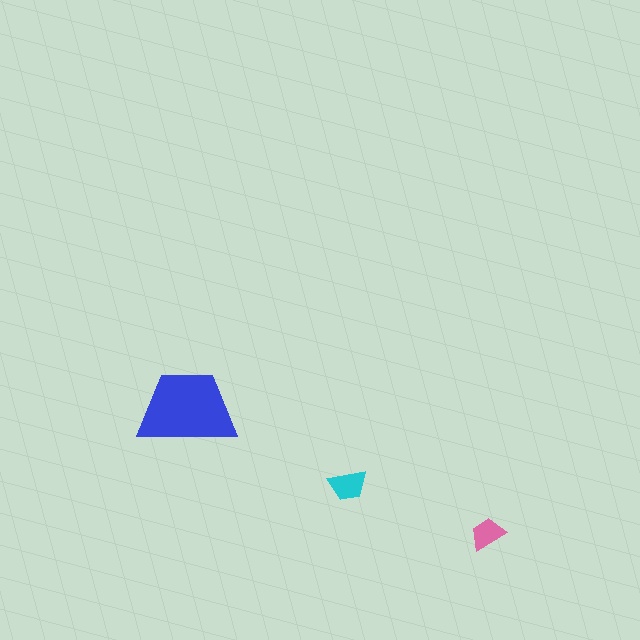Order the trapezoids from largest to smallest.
the blue one, the cyan one, the pink one.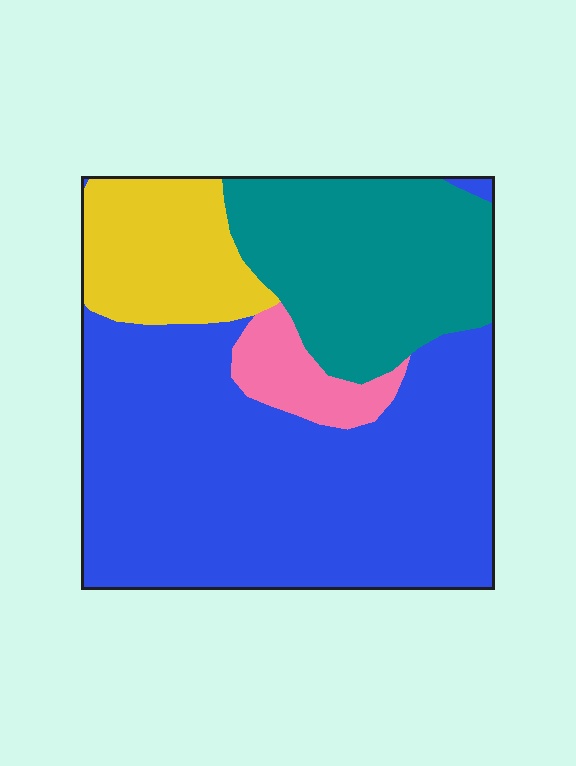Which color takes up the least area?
Pink, at roughly 5%.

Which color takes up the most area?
Blue, at roughly 55%.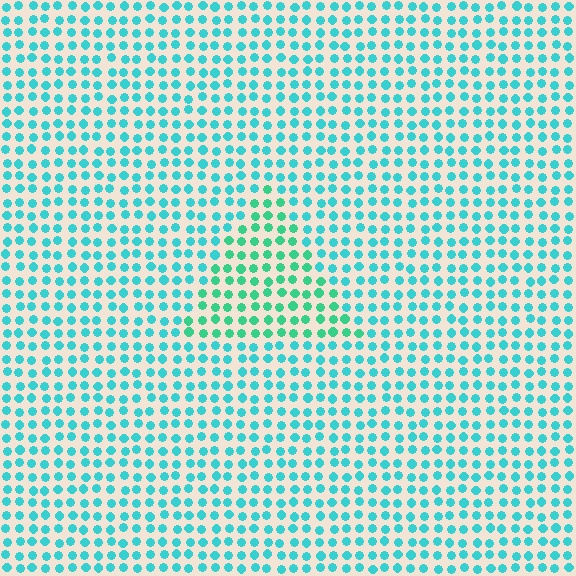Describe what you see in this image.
The image is filled with small cyan elements in a uniform arrangement. A triangle-shaped region is visible where the elements are tinted to a slightly different hue, forming a subtle color boundary.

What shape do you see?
I see a triangle.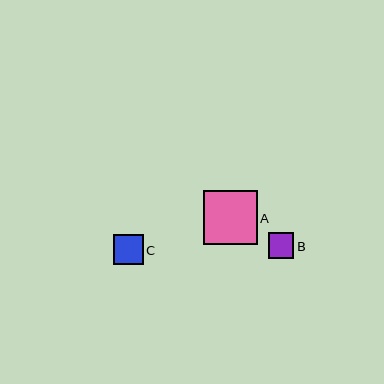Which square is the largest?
Square A is the largest with a size of approximately 54 pixels.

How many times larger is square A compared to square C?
Square A is approximately 1.8 times the size of square C.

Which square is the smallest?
Square B is the smallest with a size of approximately 25 pixels.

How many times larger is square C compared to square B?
Square C is approximately 1.2 times the size of square B.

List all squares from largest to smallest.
From largest to smallest: A, C, B.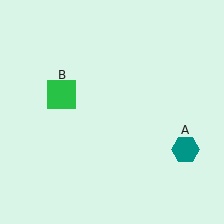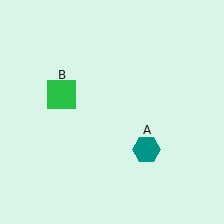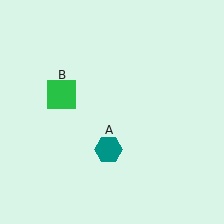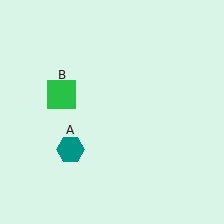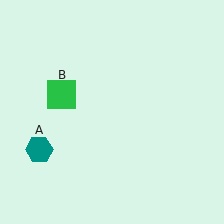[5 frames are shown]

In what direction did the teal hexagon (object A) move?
The teal hexagon (object A) moved left.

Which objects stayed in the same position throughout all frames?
Green square (object B) remained stationary.